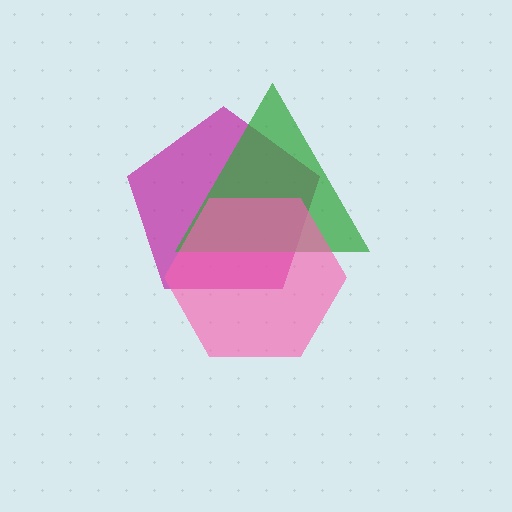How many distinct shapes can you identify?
There are 3 distinct shapes: a magenta pentagon, a green triangle, a pink hexagon.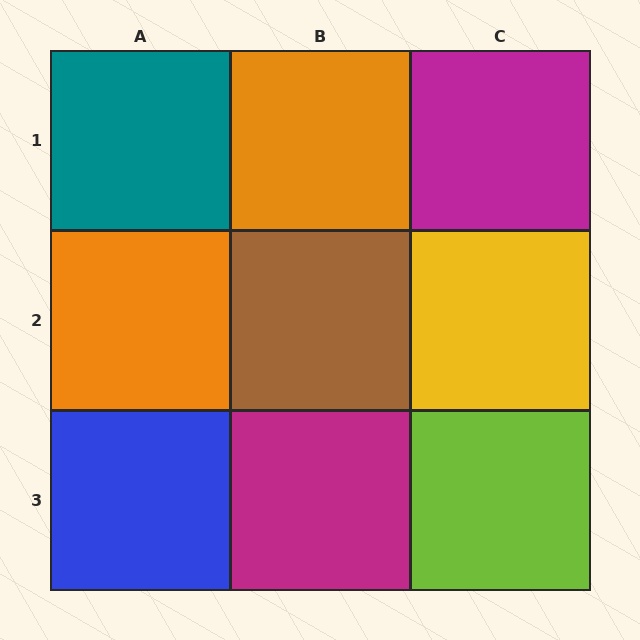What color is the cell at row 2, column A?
Orange.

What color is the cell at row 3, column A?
Blue.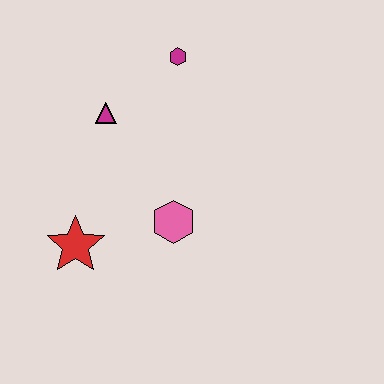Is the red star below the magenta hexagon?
Yes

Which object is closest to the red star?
The pink hexagon is closest to the red star.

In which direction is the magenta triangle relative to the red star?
The magenta triangle is above the red star.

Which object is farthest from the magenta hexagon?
The red star is farthest from the magenta hexagon.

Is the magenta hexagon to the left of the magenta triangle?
No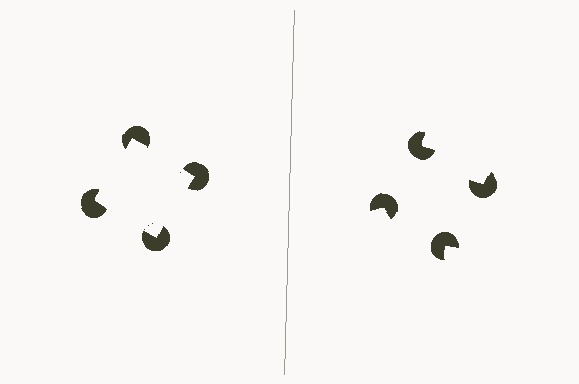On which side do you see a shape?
An illusory square appears on the left side. On the right side the wedge cuts are rotated, so no coherent shape forms.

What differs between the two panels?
The pac-man discs are positioned identically on both sides; only the wedge orientations differ. On the left they align to a square; on the right they are misaligned.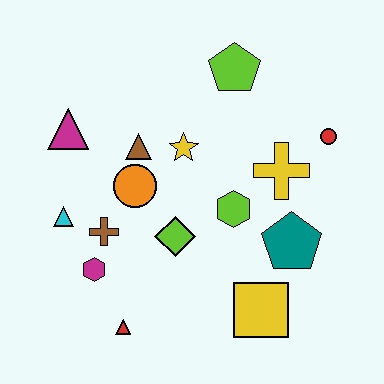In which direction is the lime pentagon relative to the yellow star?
The lime pentagon is above the yellow star.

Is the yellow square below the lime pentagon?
Yes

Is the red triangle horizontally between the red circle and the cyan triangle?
Yes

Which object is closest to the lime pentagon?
The yellow star is closest to the lime pentagon.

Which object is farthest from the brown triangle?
The yellow square is farthest from the brown triangle.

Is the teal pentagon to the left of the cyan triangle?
No